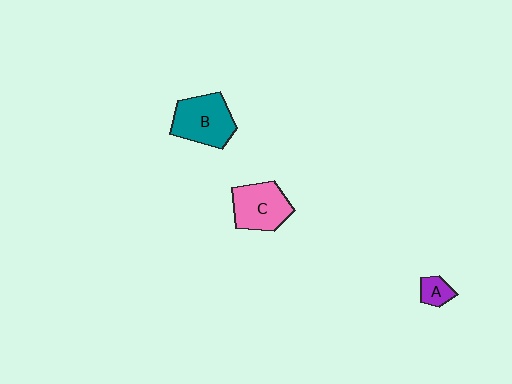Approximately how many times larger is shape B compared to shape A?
Approximately 3.2 times.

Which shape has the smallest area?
Shape A (purple).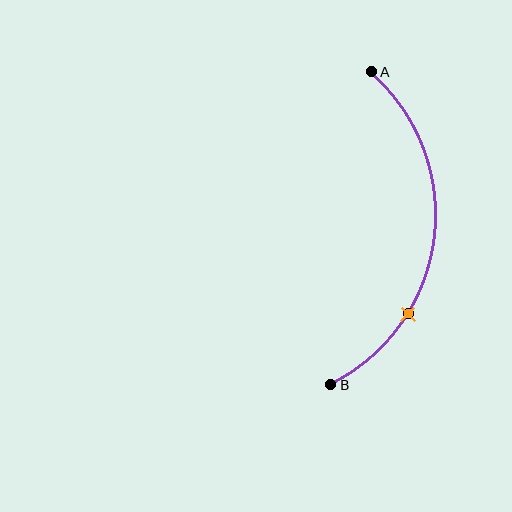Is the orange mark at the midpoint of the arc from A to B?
No. The orange mark lies on the arc but is closer to endpoint B. The arc midpoint would be at the point on the curve equidistant along the arc from both A and B.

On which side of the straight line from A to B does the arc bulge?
The arc bulges to the right of the straight line connecting A and B.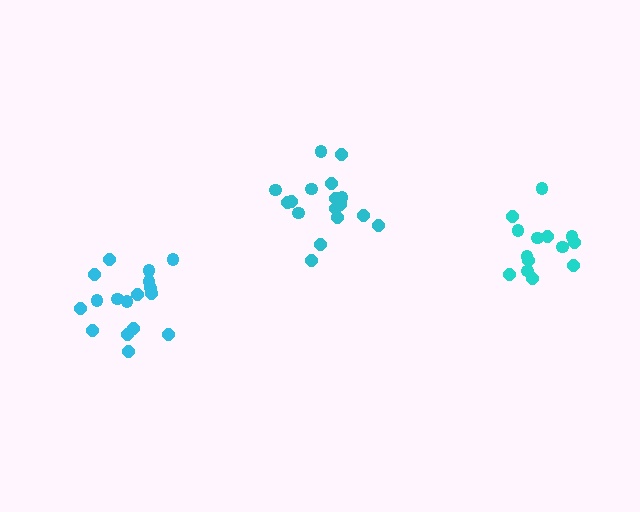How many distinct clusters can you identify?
There are 3 distinct clusters.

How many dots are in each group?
Group 1: 14 dots, Group 2: 17 dots, Group 3: 17 dots (48 total).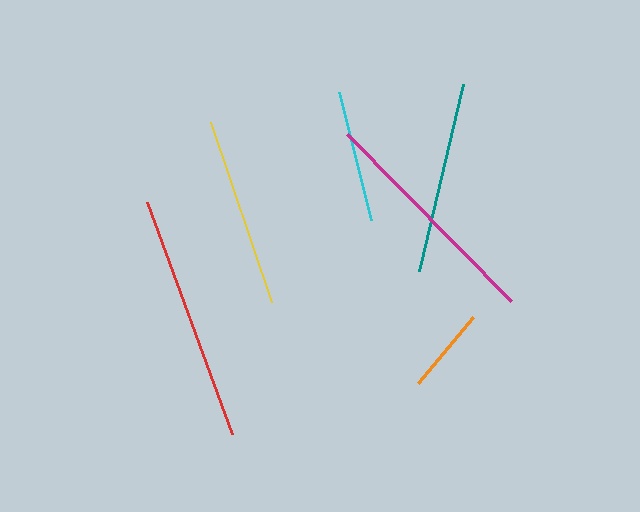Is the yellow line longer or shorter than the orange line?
The yellow line is longer than the orange line.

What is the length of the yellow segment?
The yellow segment is approximately 190 pixels long.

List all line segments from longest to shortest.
From longest to shortest: red, magenta, teal, yellow, cyan, orange.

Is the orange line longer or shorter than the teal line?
The teal line is longer than the orange line.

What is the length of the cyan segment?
The cyan segment is approximately 131 pixels long.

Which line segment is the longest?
The red line is the longest at approximately 247 pixels.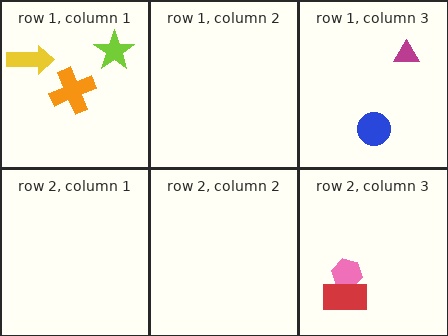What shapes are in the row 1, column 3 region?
The magenta triangle, the blue circle.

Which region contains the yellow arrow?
The row 1, column 1 region.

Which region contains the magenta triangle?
The row 1, column 3 region.